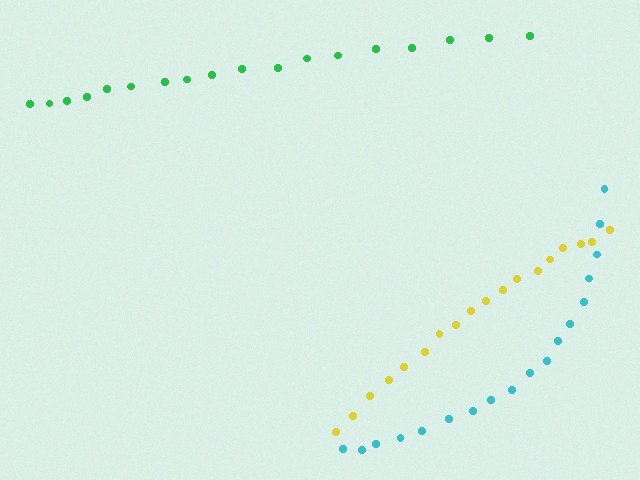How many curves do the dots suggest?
There are 3 distinct paths.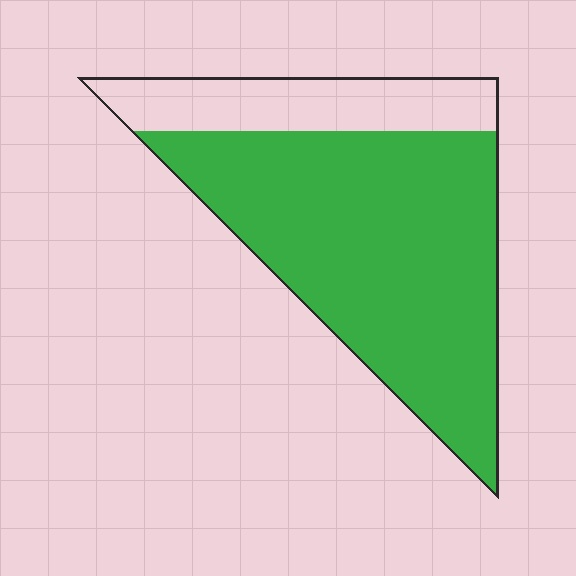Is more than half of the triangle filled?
Yes.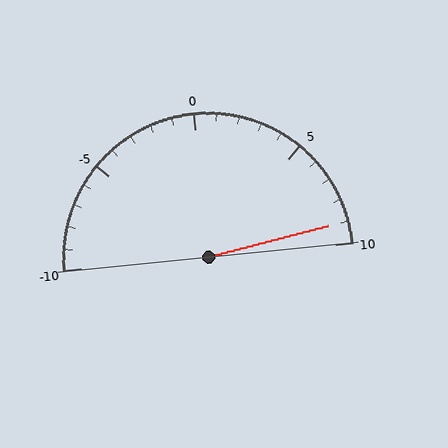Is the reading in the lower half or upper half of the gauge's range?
The reading is in the upper half of the range (-10 to 10).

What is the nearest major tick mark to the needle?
The nearest major tick mark is 10.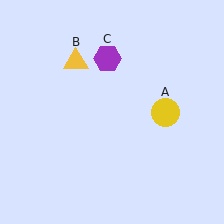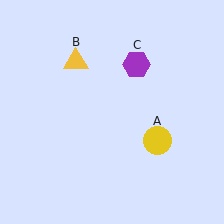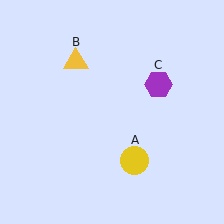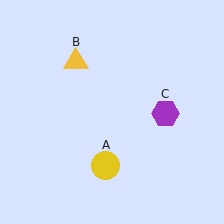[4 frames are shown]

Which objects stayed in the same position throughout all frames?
Yellow triangle (object B) remained stationary.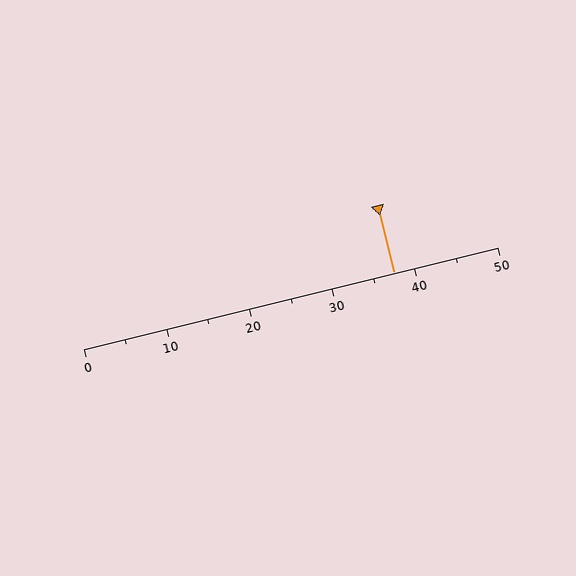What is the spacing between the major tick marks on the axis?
The major ticks are spaced 10 apart.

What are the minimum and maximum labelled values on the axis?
The axis runs from 0 to 50.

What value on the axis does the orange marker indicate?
The marker indicates approximately 37.5.